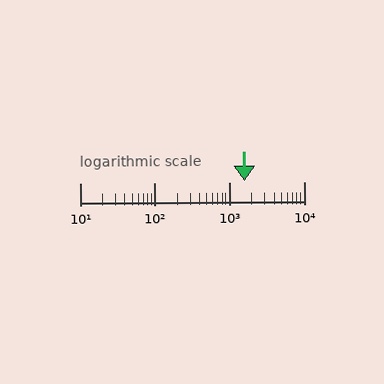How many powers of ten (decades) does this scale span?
The scale spans 3 decades, from 10 to 10000.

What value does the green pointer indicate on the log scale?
The pointer indicates approximately 1600.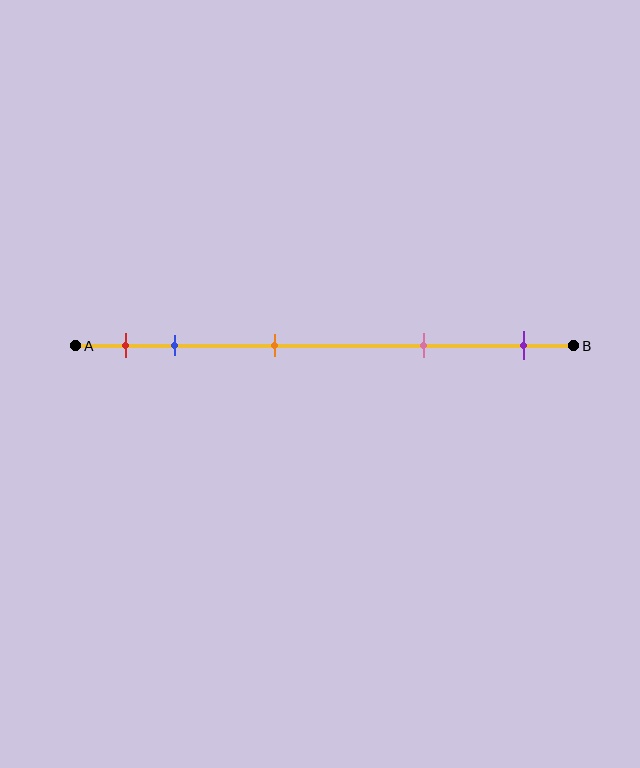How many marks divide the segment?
There are 5 marks dividing the segment.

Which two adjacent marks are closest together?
The red and blue marks are the closest adjacent pair.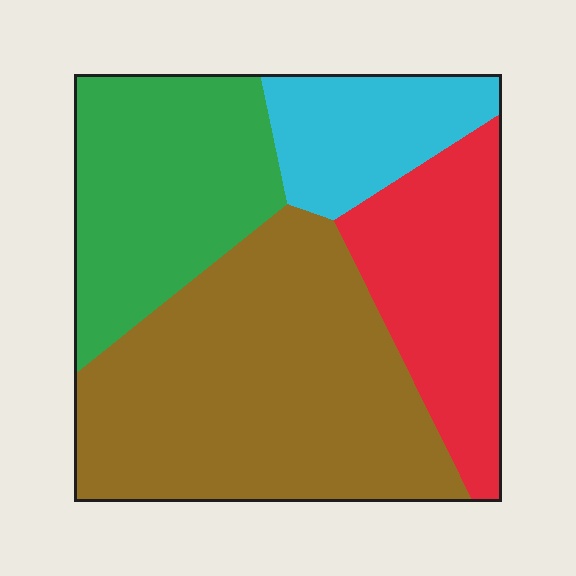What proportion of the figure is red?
Red covers 20% of the figure.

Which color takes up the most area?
Brown, at roughly 45%.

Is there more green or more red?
Green.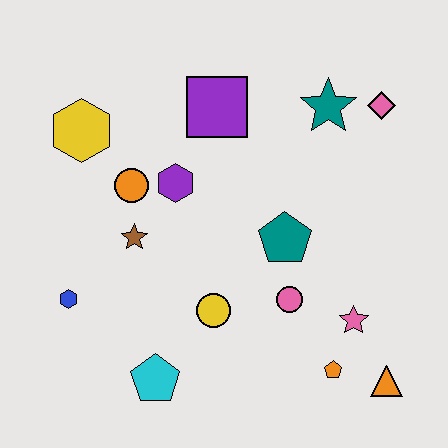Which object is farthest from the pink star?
The yellow hexagon is farthest from the pink star.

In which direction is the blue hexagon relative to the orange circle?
The blue hexagon is below the orange circle.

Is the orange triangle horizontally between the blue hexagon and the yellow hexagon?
No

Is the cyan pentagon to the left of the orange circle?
No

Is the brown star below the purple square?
Yes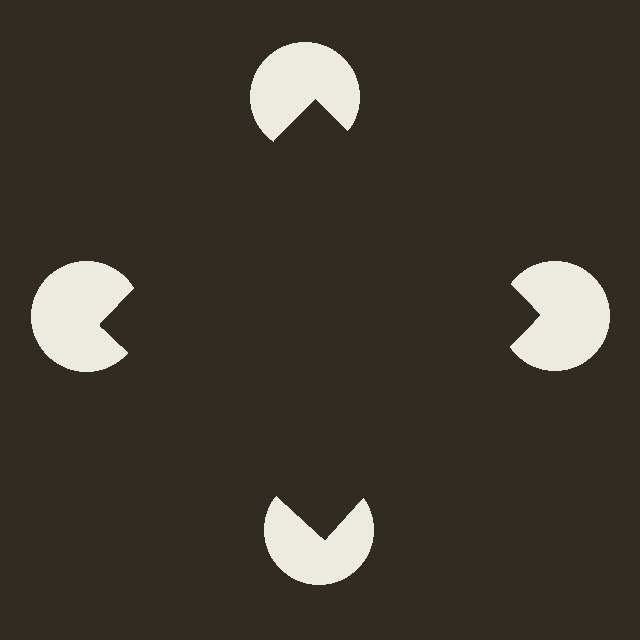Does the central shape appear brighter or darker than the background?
It typically appears slightly darker than the background, even though no actual brightness change is drawn.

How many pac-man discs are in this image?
There are 4 — one at each vertex of the illusory square.